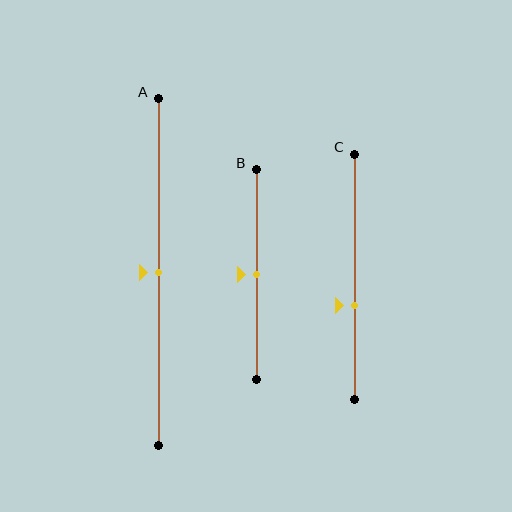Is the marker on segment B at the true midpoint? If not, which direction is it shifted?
Yes, the marker on segment B is at the true midpoint.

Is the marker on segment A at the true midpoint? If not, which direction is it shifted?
Yes, the marker on segment A is at the true midpoint.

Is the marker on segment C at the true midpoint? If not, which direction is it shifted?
No, the marker on segment C is shifted downward by about 12% of the segment length.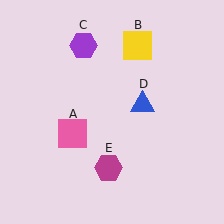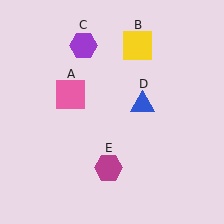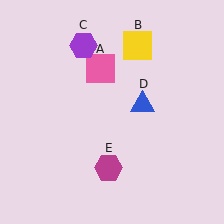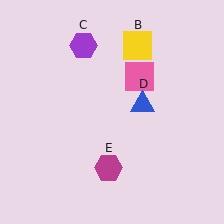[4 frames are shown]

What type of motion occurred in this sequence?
The pink square (object A) rotated clockwise around the center of the scene.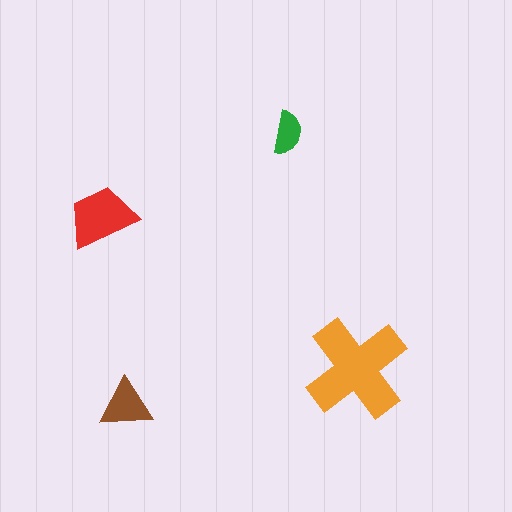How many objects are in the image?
There are 4 objects in the image.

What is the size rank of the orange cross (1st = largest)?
1st.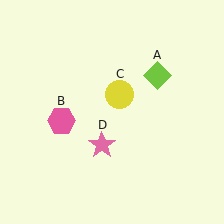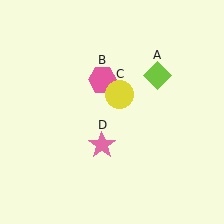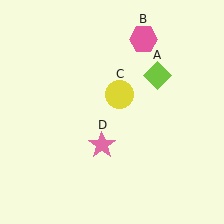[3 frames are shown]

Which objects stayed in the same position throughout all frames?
Lime diamond (object A) and yellow circle (object C) and pink star (object D) remained stationary.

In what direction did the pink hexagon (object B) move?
The pink hexagon (object B) moved up and to the right.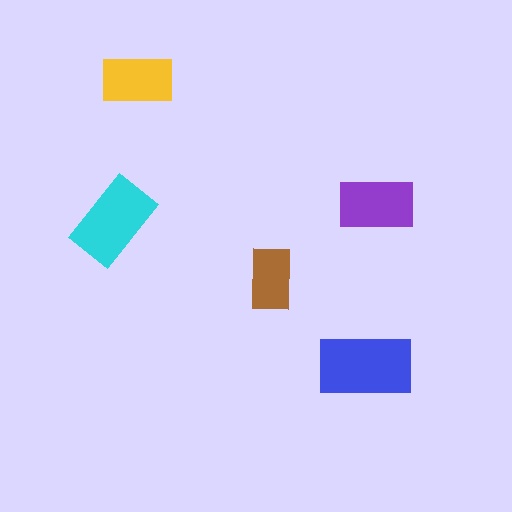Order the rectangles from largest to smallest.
the blue one, the cyan one, the purple one, the yellow one, the brown one.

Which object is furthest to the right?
The purple rectangle is rightmost.